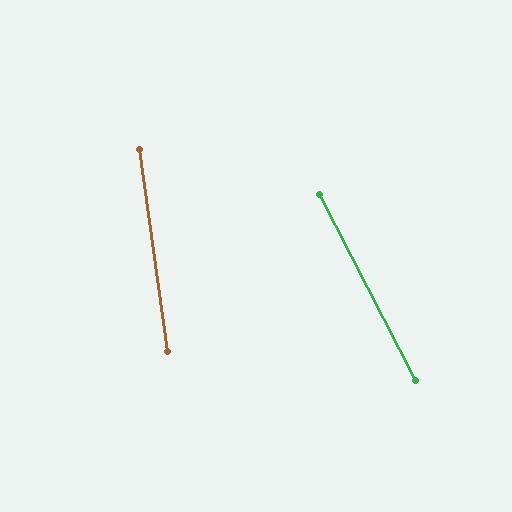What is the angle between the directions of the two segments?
Approximately 19 degrees.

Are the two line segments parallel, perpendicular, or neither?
Neither parallel nor perpendicular — they differ by about 19°.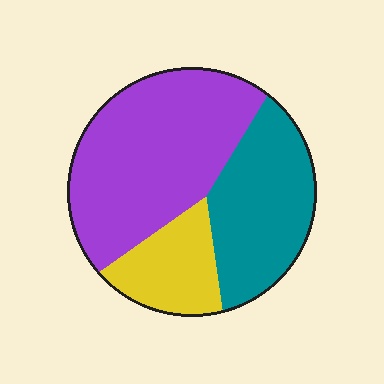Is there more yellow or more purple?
Purple.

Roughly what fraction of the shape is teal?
Teal covers 32% of the shape.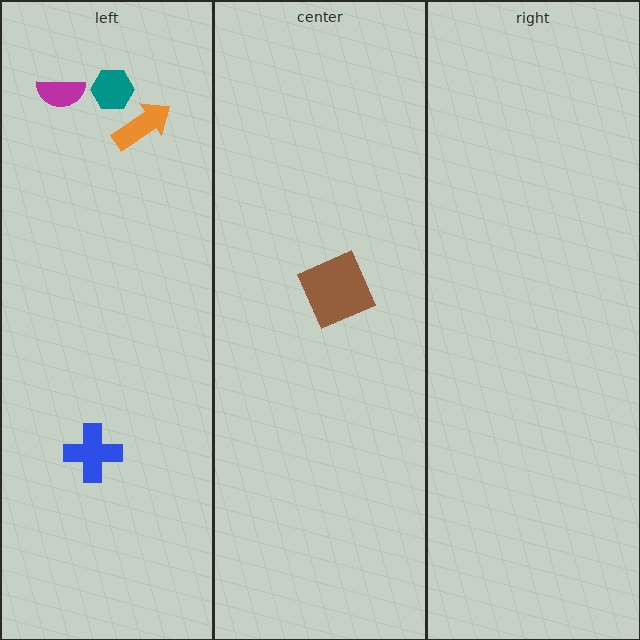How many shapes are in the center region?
1.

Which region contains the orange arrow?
The left region.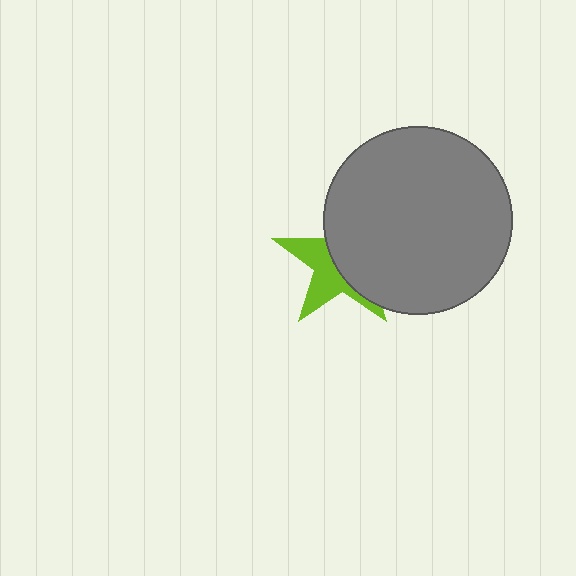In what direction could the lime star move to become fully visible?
The lime star could move left. That would shift it out from behind the gray circle entirely.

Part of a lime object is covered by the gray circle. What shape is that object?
It is a star.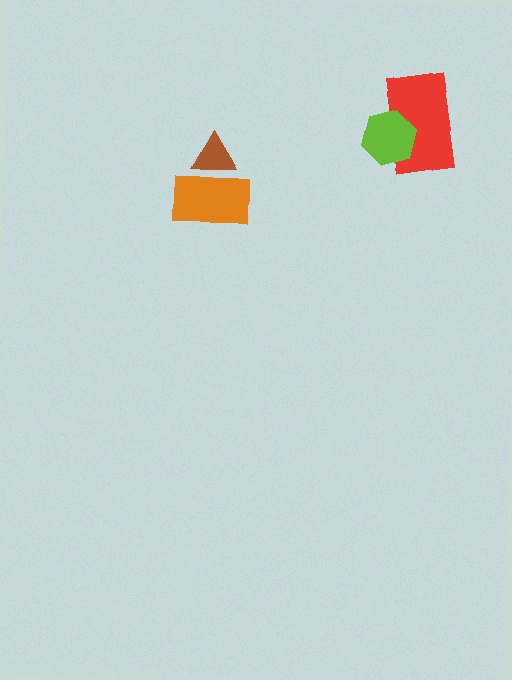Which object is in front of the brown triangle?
The orange rectangle is in front of the brown triangle.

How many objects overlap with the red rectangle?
1 object overlaps with the red rectangle.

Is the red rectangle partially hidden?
Yes, it is partially covered by another shape.